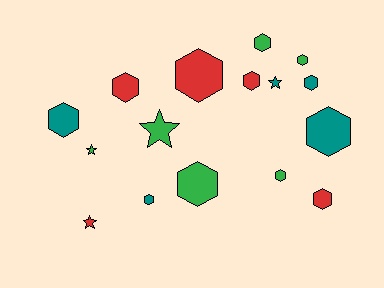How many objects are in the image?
There are 16 objects.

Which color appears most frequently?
Green, with 6 objects.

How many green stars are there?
There are 2 green stars.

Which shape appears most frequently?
Hexagon, with 12 objects.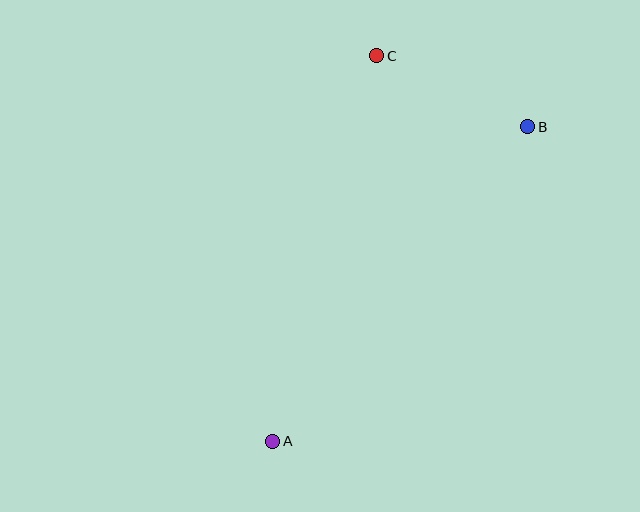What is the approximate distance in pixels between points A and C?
The distance between A and C is approximately 399 pixels.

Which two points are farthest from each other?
Points A and B are farthest from each other.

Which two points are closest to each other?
Points B and C are closest to each other.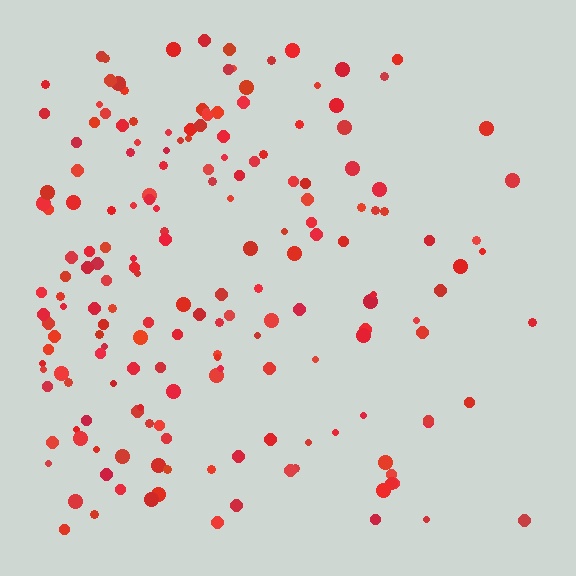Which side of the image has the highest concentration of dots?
The left.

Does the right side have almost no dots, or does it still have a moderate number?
Still a moderate number, just noticeably fewer than the left.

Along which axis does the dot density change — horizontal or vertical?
Horizontal.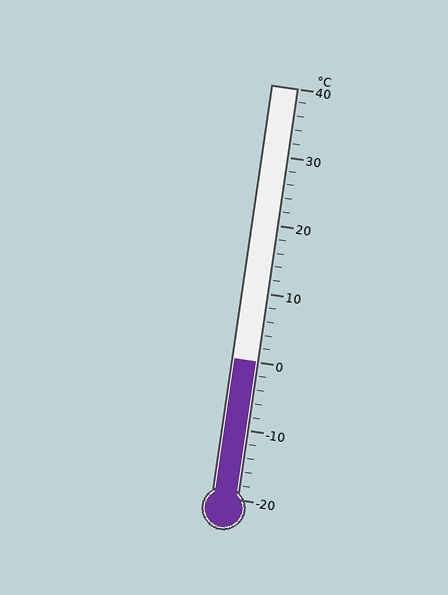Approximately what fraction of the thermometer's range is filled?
The thermometer is filled to approximately 35% of its range.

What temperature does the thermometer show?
The thermometer shows approximately 0°C.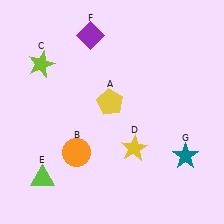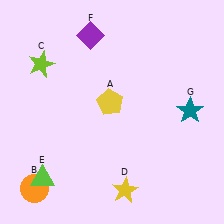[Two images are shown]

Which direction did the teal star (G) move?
The teal star (G) moved up.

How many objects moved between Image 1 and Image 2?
3 objects moved between the two images.